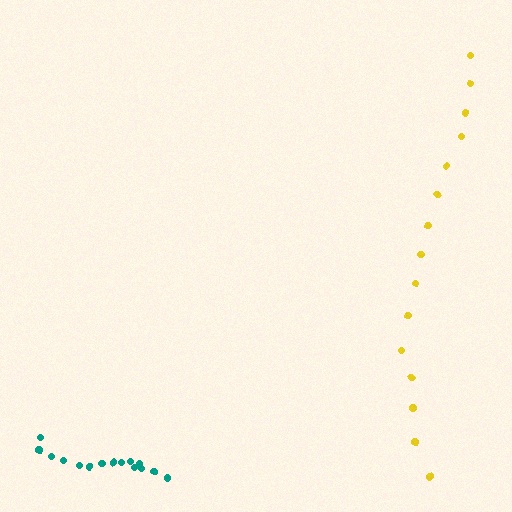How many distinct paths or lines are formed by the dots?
There are 2 distinct paths.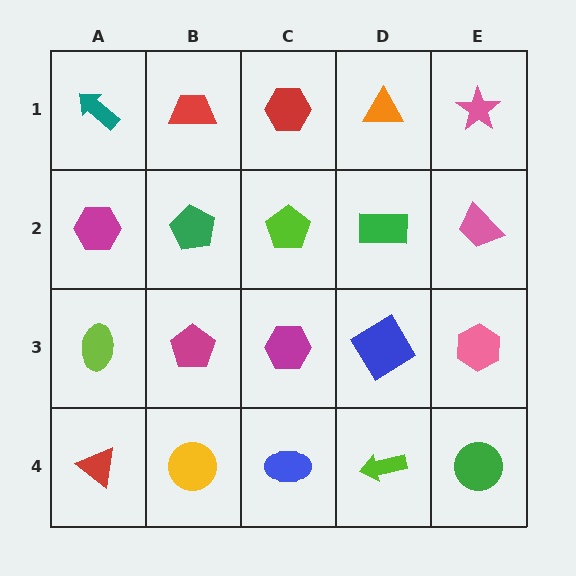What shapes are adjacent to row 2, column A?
A teal arrow (row 1, column A), a lime ellipse (row 3, column A), a green pentagon (row 2, column B).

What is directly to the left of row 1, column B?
A teal arrow.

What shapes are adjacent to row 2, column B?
A red trapezoid (row 1, column B), a magenta pentagon (row 3, column B), a magenta hexagon (row 2, column A), a lime pentagon (row 2, column C).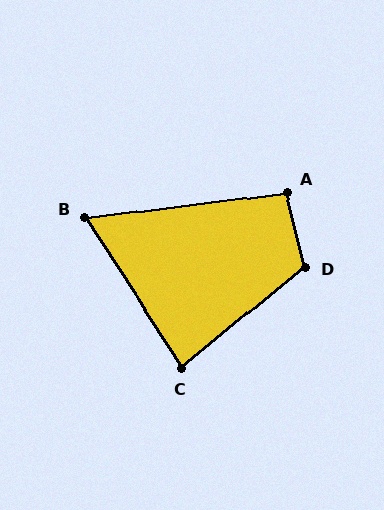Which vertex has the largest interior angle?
D, at approximately 116 degrees.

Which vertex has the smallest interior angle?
B, at approximately 64 degrees.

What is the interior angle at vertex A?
Approximately 96 degrees (obtuse).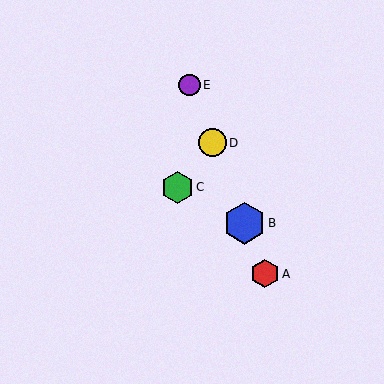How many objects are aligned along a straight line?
4 objects (A, B, D, E) are aligned along a straight line.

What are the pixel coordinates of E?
Object E is at (189, 85).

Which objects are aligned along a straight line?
Objects A, B, D, E are aligned along a straight line.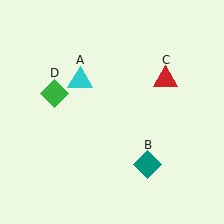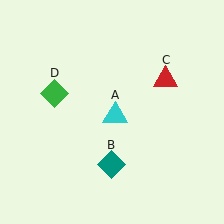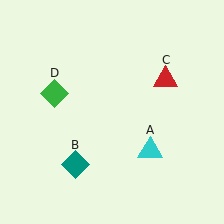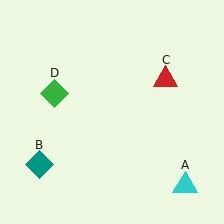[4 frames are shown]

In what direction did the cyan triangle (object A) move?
The cyan triangle (object A) moved down and to the right.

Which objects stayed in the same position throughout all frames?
Red triangle (object C) and green diamond (object D) remained stationary.